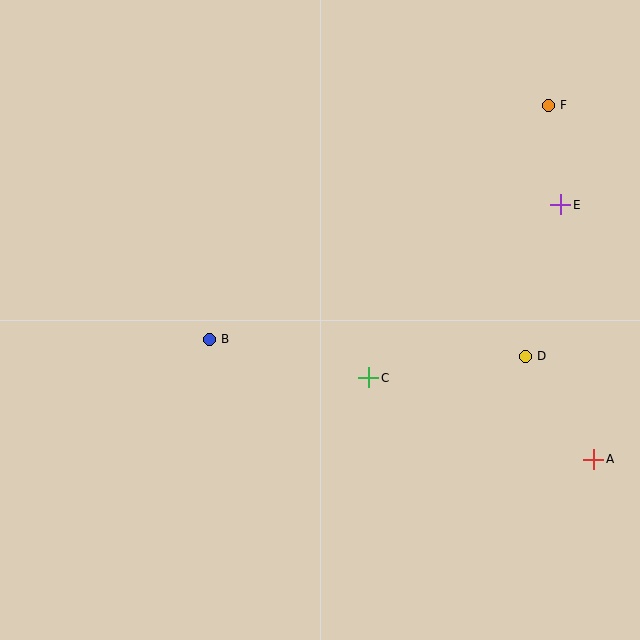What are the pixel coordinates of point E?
Point E is at (561, 205).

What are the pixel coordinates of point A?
Point A is at (594, 459).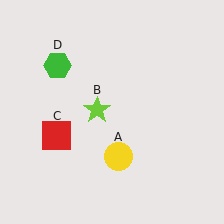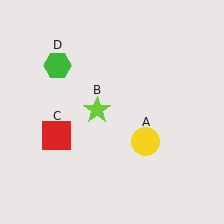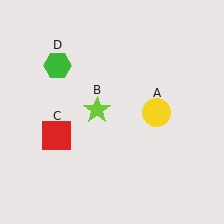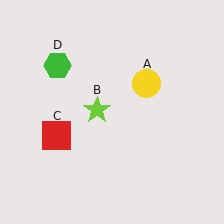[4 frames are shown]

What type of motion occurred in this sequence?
The yellow circle (object A) rotated counterclockwise around the center of the scene.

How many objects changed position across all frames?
1 object changed position: yellow circle (object A).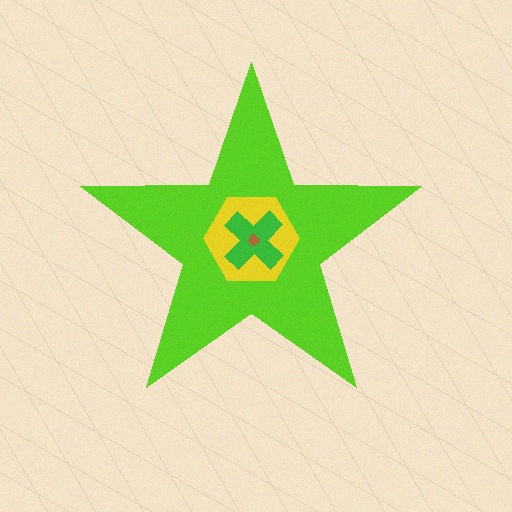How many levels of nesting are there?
4.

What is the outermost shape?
The lime star.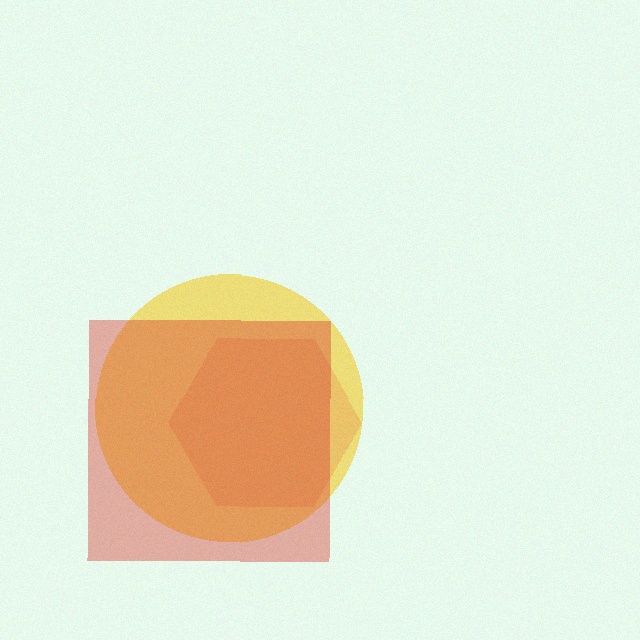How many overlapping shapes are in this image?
There are 3 overlapping shapes in the image.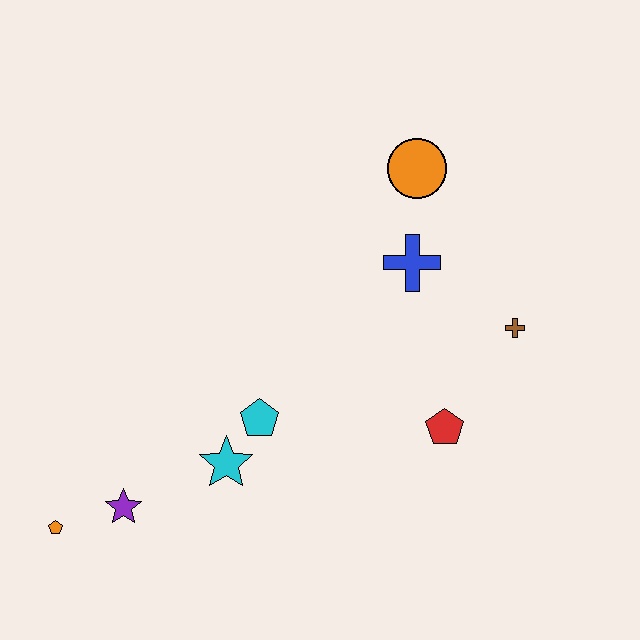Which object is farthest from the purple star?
The orange circle is farthest from the purple star.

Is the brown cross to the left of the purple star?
No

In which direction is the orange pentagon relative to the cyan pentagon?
The orange pentagon is to the left of the cyan pentagon.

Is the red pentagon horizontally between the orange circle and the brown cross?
Yes